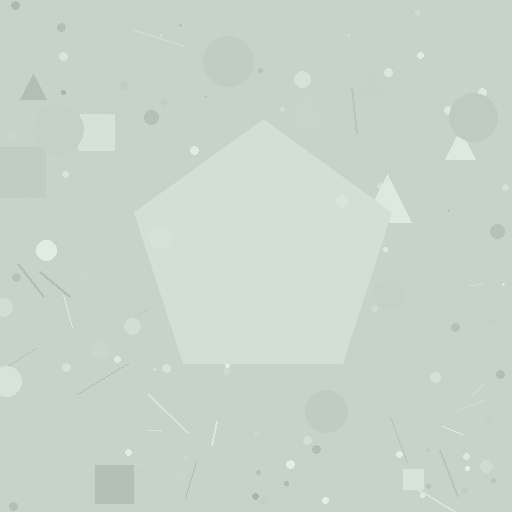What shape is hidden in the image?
A pentagon is hidden in the image.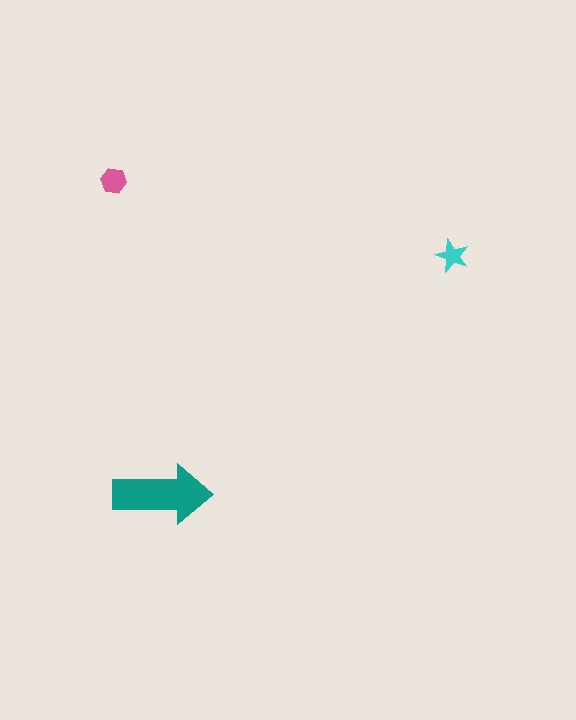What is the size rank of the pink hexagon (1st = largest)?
2nd.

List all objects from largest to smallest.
The teal arrow, the pink hexagon, the cyan star.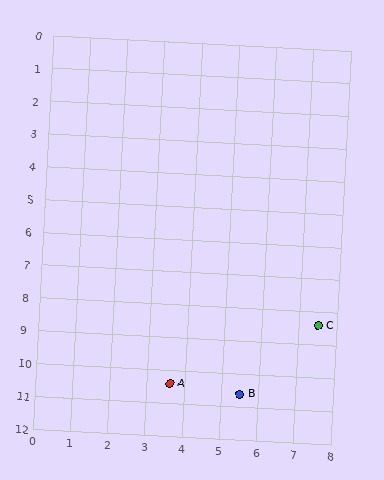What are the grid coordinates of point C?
Point C is at approximately (7.5, 8.4).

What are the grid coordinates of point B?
Point B is at approximately (5.5, 10.6).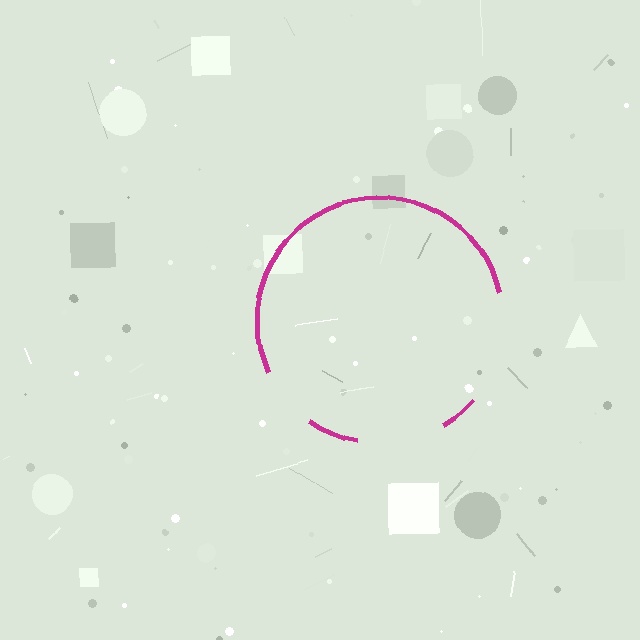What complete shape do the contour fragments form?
The contour fragments form a circle.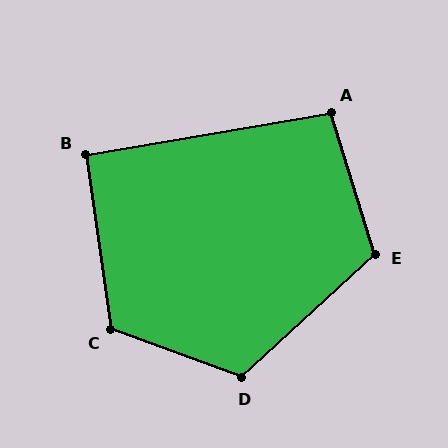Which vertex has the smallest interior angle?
B, at approximately 92 degrees.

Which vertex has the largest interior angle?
C, at approximately 118 degrees.